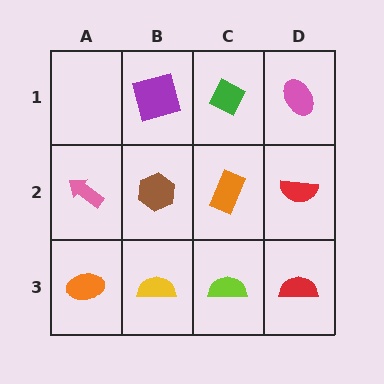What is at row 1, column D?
A pink ellipse.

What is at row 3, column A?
An orange ellipse.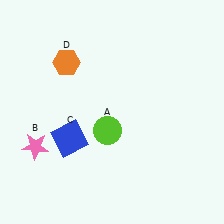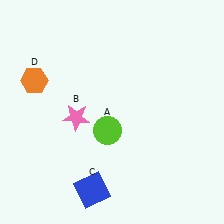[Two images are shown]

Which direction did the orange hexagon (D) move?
The orange hexagon (D) moved left.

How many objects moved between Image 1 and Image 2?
3 objects moved between the two images.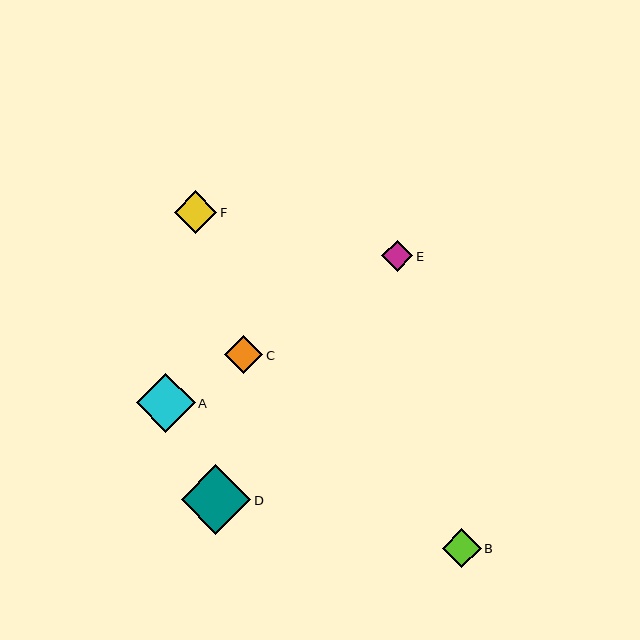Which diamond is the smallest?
Diamond E is the smallest with a size of approximately 31 pixels.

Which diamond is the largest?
Diamond D is the largest with a size of approximately 70 pixels.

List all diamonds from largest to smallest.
From largest to smallest: D, A, F, B, C, E.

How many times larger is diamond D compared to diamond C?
Diamond D is approximately 1.9 times the size of diamond C.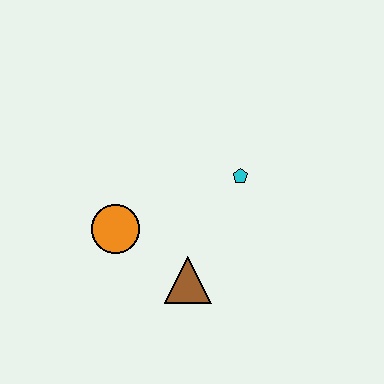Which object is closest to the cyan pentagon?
The brown triangle is closest to the cyan pentagon.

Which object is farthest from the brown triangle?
The cyan pentagon is farthest from the brown triangle.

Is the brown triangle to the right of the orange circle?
Yes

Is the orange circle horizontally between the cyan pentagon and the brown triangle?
No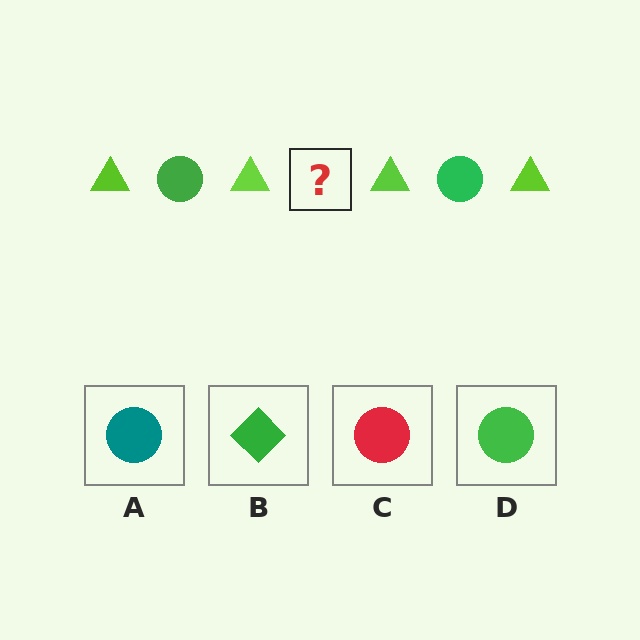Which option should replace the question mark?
Option D.